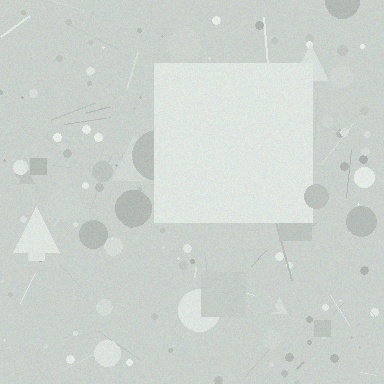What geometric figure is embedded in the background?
A square is embedded in the background.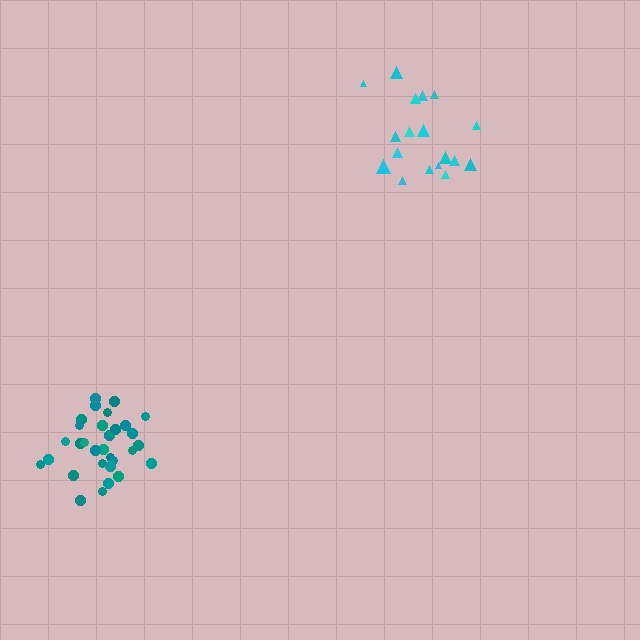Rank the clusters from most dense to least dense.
teal, cyan.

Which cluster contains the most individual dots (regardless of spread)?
Teal (32).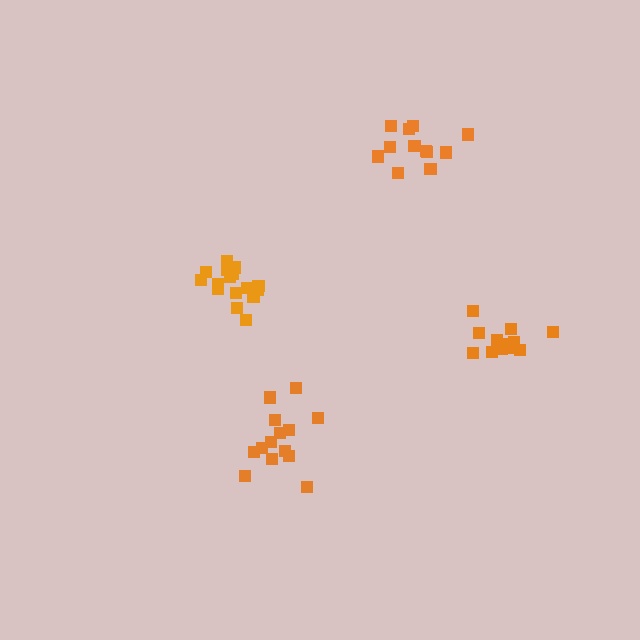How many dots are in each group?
Group 1: 12 dots, Group 2: 14 dots, Group 3: 16 dots, Group 4: 13 dots (55 total).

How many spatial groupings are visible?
There are 4 spatial groupings.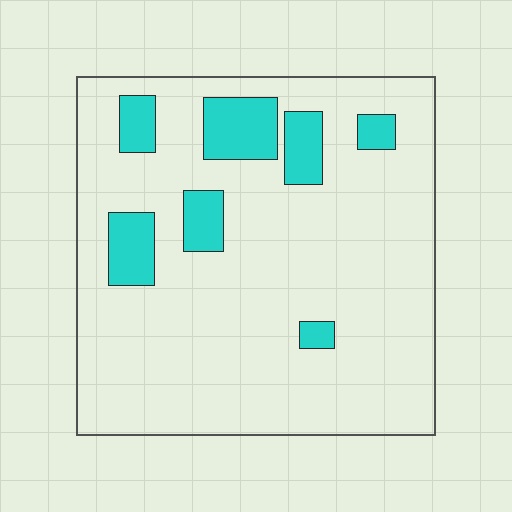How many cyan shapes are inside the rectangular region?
7.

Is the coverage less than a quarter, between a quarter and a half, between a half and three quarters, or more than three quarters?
Less than a quarter.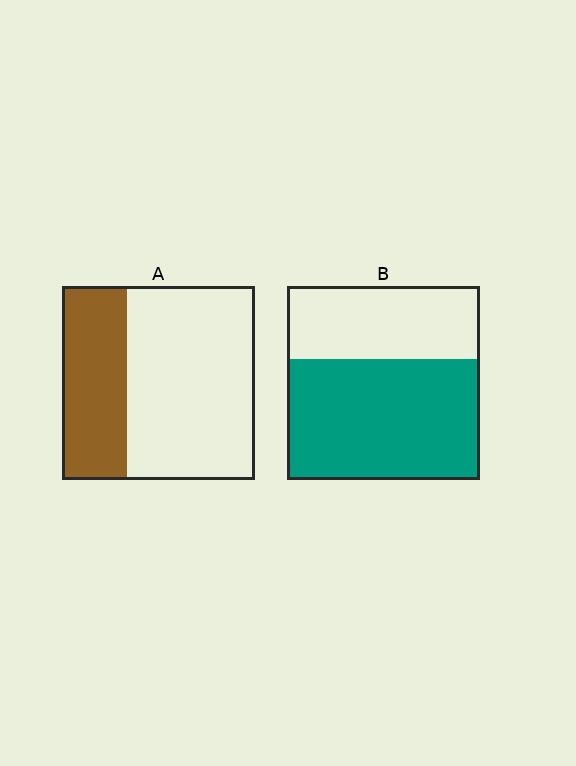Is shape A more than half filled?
No.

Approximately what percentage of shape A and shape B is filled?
A is approximately 35% and B is approximately 60%.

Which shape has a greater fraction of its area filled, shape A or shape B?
Shape B.